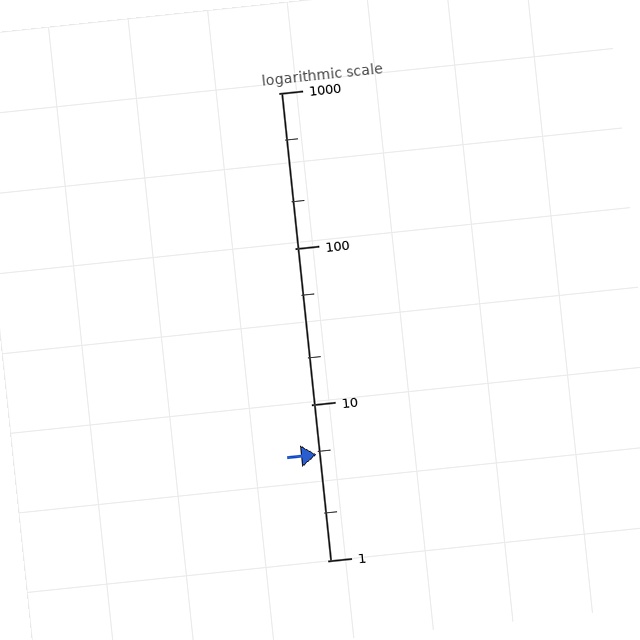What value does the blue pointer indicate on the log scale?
The pointer indicates approximately 4.8.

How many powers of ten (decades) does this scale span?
The scale spans 3 decades, from 1 to 1000.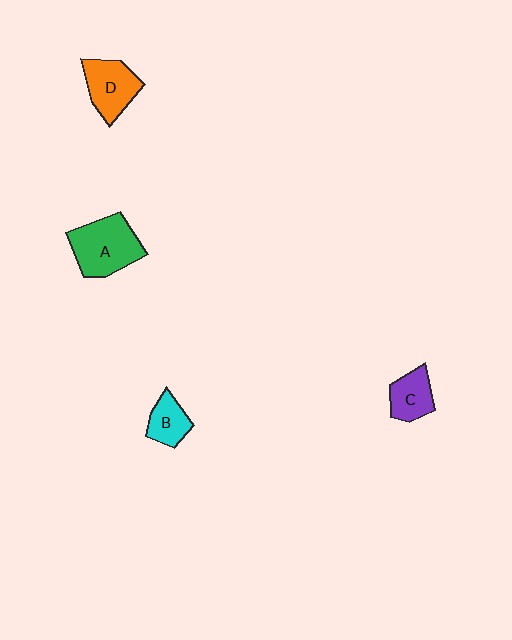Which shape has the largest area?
Shape A (green).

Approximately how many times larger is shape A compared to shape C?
Approximately 1.8 times.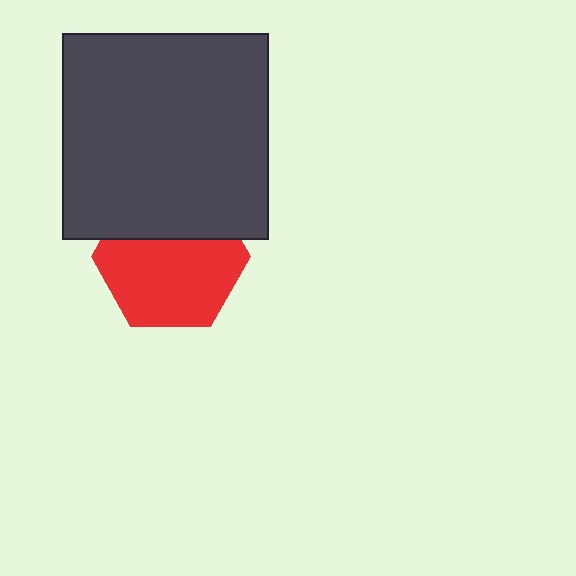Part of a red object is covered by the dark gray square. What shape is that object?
It is a hexagon.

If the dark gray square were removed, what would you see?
You would see the complete red hexagon.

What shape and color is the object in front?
The object in front is a dark gray square.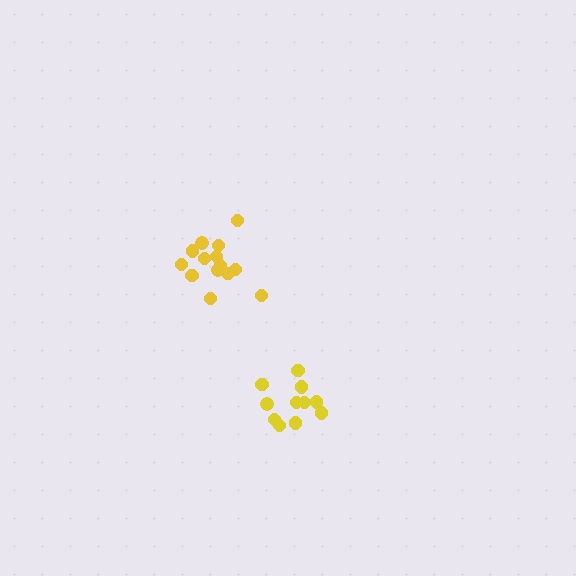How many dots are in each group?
Group 1: 14 dots, Group 2: 11 dots (25 total).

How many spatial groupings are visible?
There are 2 spatial groupings.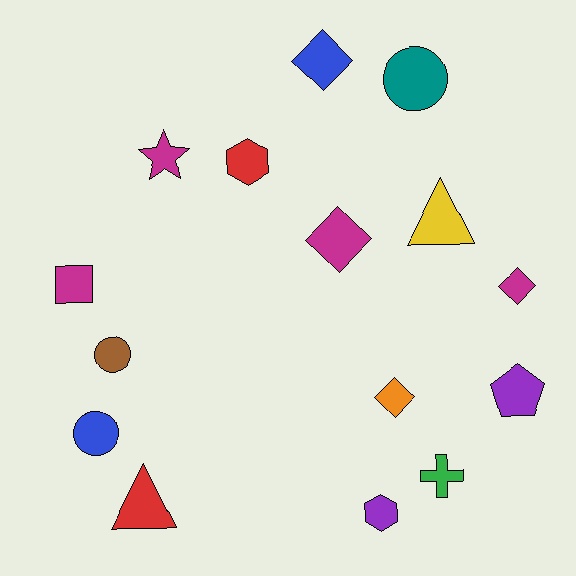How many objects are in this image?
There are 15 objects.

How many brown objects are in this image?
There is 1 brown object.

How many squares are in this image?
There is 1 square.